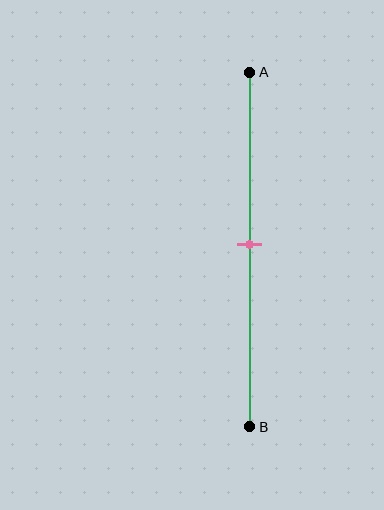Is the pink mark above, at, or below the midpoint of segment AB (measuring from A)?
The pink mark is approximately at the midpoint of segment AB.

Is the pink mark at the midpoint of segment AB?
Yes, the mark is approximately at the midpoint.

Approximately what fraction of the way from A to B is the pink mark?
The pink mark is approximately 50% of the way from A to B.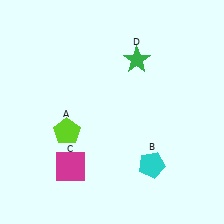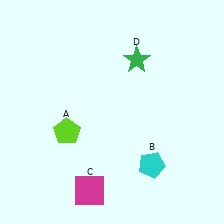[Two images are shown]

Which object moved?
The magenta square (C) moved down.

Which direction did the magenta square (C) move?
The magenta square (C) moved down.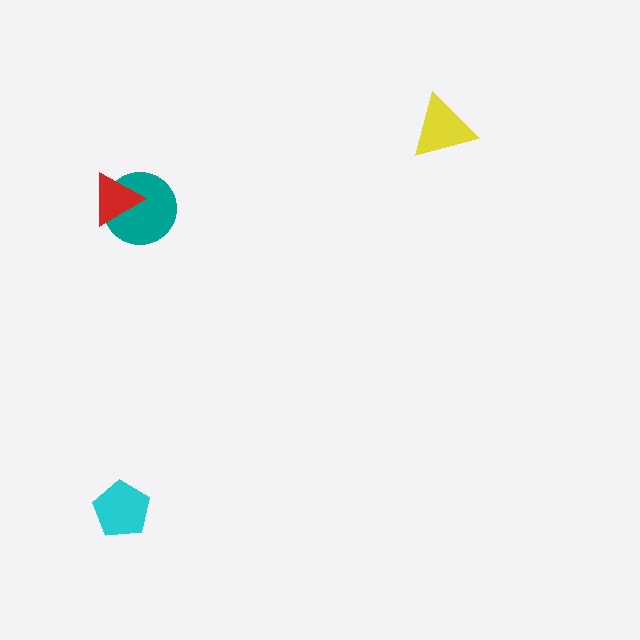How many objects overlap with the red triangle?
1 object overlaps with the red triangle.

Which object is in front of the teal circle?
The red triangle is in front of the teal circle.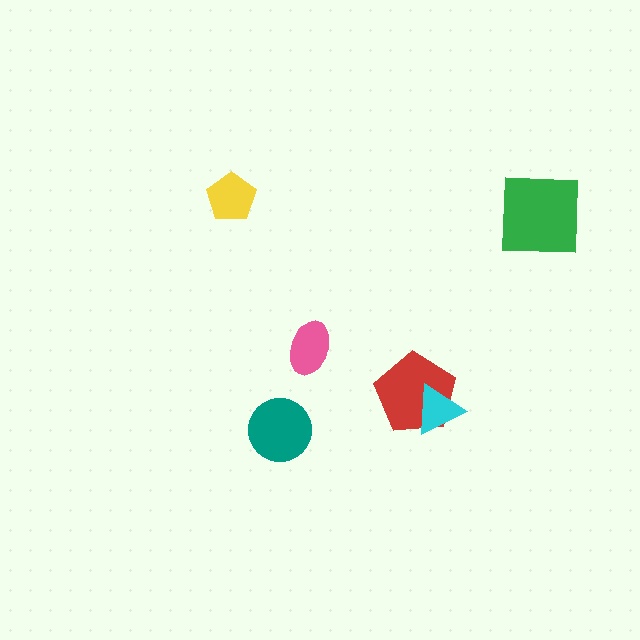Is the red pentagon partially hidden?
Yes, it is partially covered by another shape.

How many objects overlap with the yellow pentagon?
0 objects overlap with the yellow pentagon.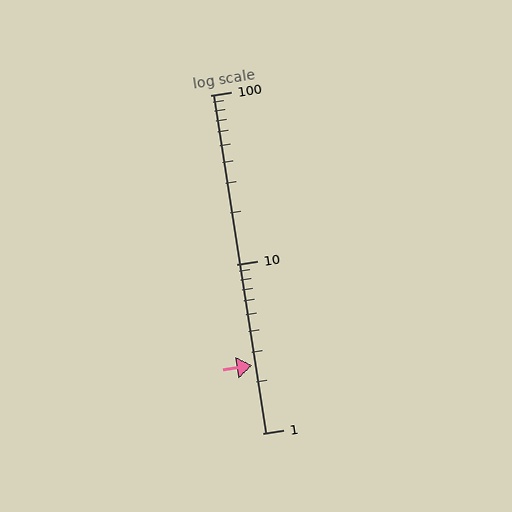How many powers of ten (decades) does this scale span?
The scale spans 2 decades, from 1 to 100.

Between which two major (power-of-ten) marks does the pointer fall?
The pointer is between 1 and 10.